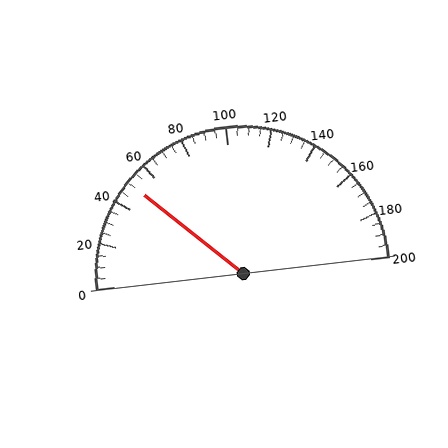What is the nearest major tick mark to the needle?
The nearest major tick mark is 40.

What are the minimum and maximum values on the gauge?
The gauge ranges from 0 to 200.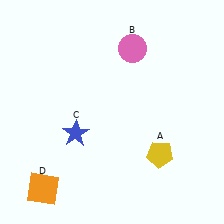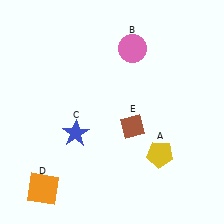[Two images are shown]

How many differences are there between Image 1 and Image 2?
There is 1 difference between the two images.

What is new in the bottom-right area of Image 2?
A brown diamond (E) was added in the bottom-right area of Image 2.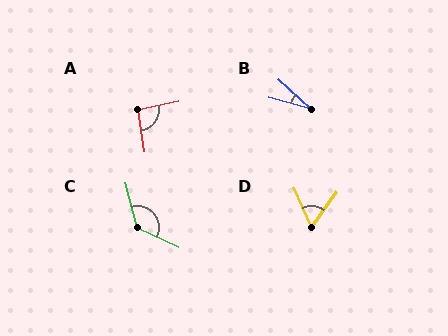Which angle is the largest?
C, at approximately 130 degrees.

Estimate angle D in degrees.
Approximately 60 degrees.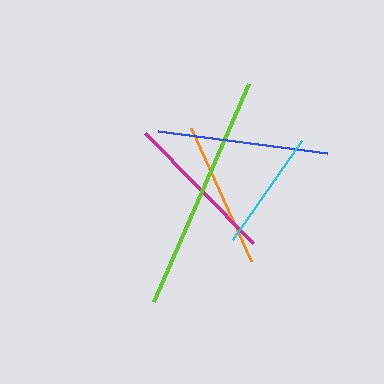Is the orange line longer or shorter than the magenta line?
The magenta line is longer than the orange line.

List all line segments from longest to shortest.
From longest to shortest: lime, blue, magenta, orange, cyan.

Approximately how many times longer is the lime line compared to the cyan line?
The lime line is approximately 2.0 times the length of the cyan line.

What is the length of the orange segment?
The orange segment is approximately 147 pixels long.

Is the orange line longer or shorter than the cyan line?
The orange line is longer than the cyan line.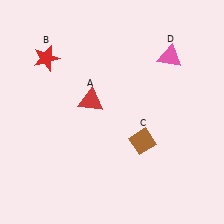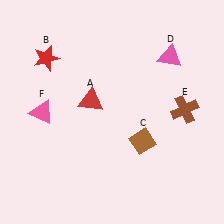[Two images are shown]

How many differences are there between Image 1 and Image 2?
There are 2 differences between the two images.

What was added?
A brown cross (E), a pink triangle (F) were added in Image 2.